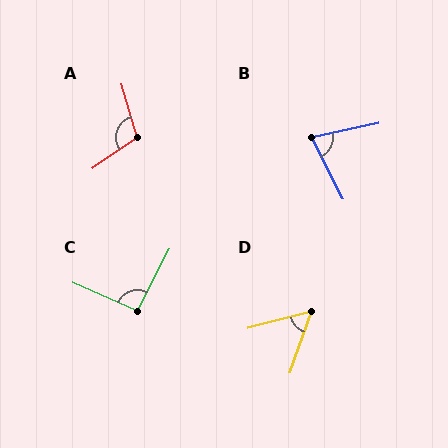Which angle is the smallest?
D, at approximately 56 degrees.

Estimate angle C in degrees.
Approximately 94 degrees.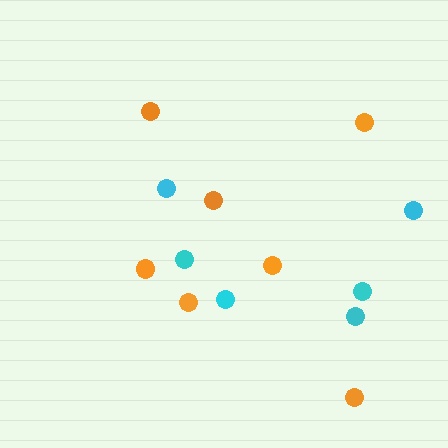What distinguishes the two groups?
There are 2 groups: one group of orange circles (7) and one group of cyan circles (6).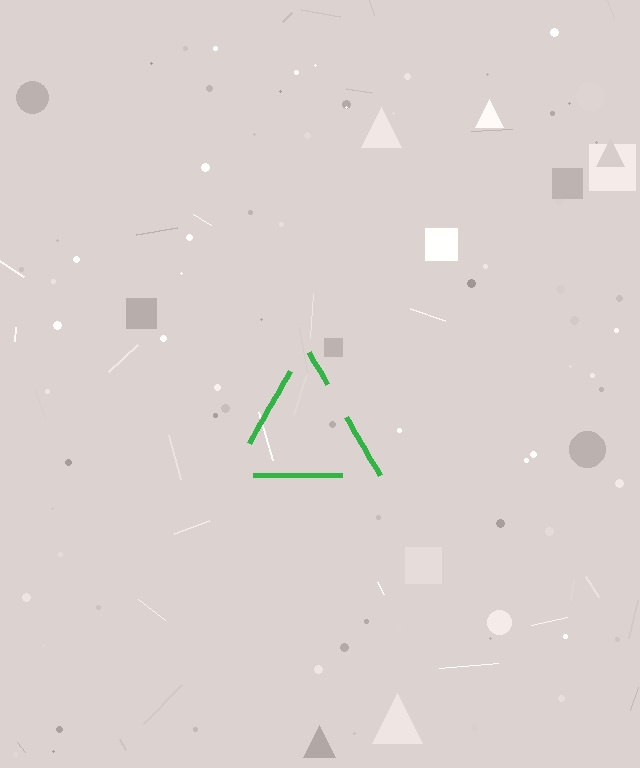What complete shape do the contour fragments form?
The contour fragments form a triangle.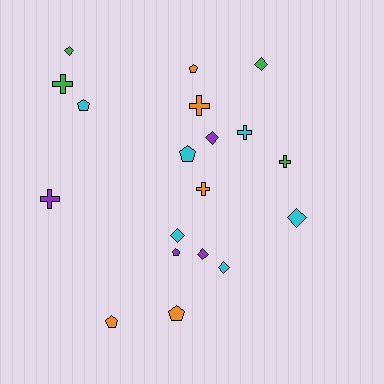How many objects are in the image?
There are 19 objects.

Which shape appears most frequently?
Diamond, with 7 objects.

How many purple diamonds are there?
There are 2 purple diamonds.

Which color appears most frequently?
Cyan, with 6 objects.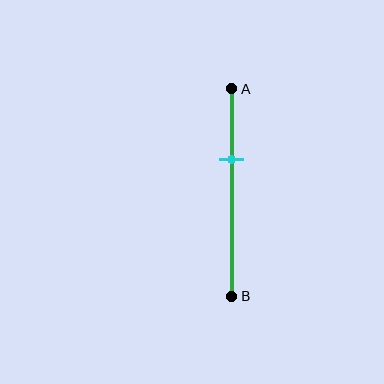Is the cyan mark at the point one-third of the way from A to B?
Yes, the mark is approximately at the one-third point.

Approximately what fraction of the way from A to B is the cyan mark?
The cyan mark is approximately 35% of the way from A to B.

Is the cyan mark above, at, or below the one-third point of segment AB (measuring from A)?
The cyan mark is approximately at the one-third point of segment AB.